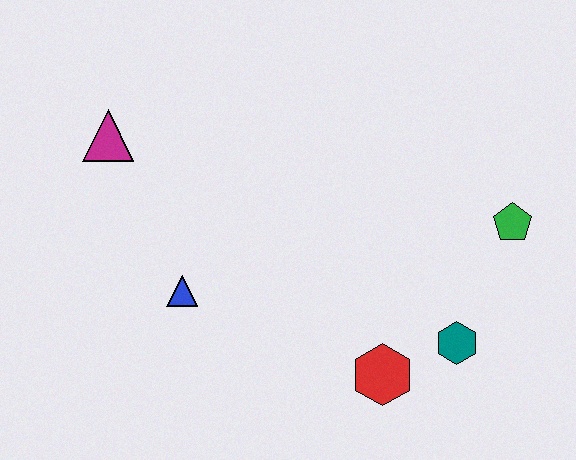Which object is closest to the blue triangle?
The magenta triangle is closest to the blue triangle.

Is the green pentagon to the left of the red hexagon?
No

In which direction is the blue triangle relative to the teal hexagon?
The blue triangle is to the left of the teal hexagon.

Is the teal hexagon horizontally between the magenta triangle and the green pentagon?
Yes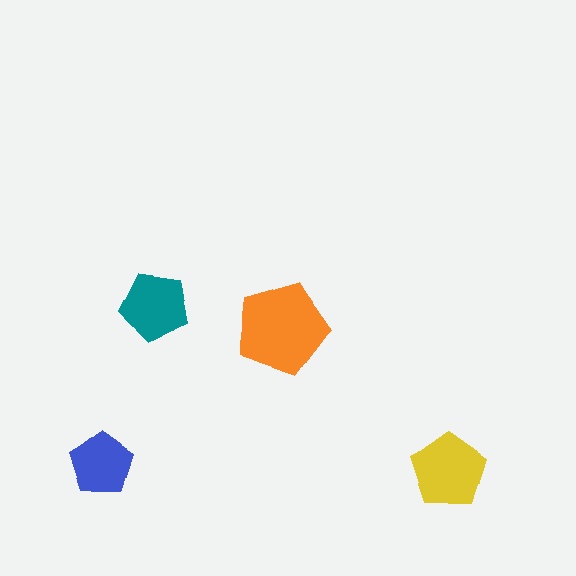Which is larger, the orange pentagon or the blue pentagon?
The orange one.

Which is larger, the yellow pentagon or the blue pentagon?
The yellow one.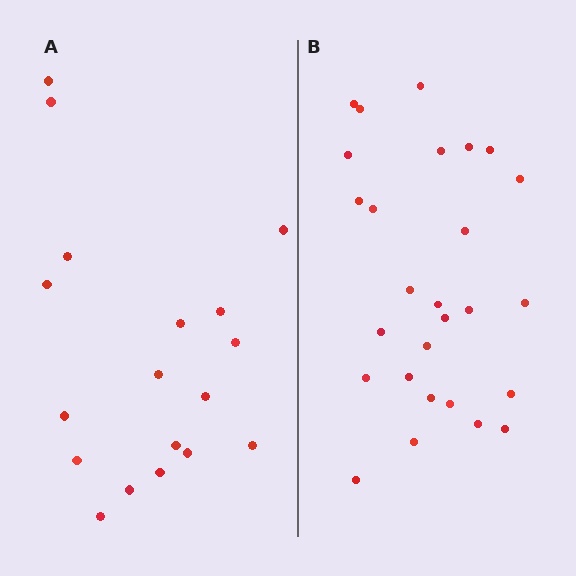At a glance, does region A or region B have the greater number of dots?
Region B (the right region) has more dots.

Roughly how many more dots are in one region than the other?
Region B has roughly 8 or so more dots than region A.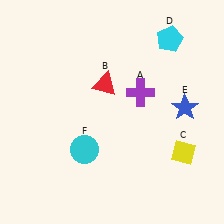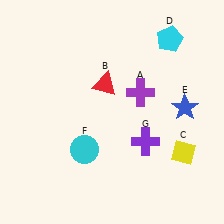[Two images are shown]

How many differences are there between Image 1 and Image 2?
There is 1 difference between the two images.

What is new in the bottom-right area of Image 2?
A purple cross (G) was added in the bottom-right area of Image 2.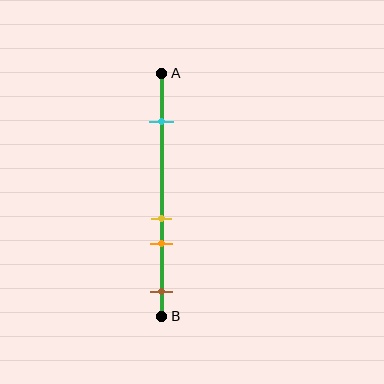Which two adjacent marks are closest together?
The yellow and orange marks are the closest adjacent pair.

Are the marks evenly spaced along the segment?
No, the marks are not evenly spaced.